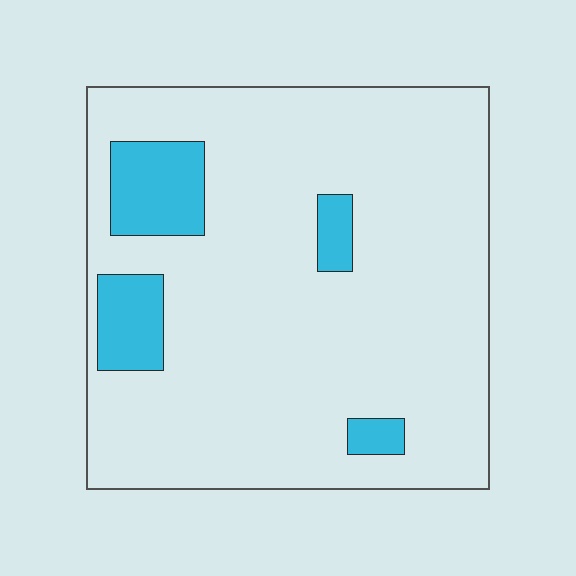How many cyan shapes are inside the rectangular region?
4.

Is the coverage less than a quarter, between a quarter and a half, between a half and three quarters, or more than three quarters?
Less than a quarter.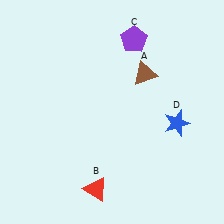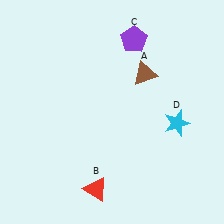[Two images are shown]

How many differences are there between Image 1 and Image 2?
There is 1 difference between the two images.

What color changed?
The star (D) changed from blue in Image 1 to cyan in Image 2.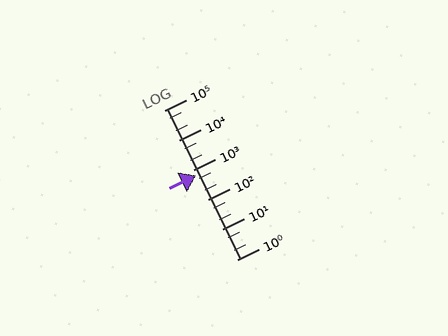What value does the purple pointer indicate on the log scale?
The pointer indicates approximately 660.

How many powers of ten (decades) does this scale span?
The scale spans 5 decades, from 1 to 100000.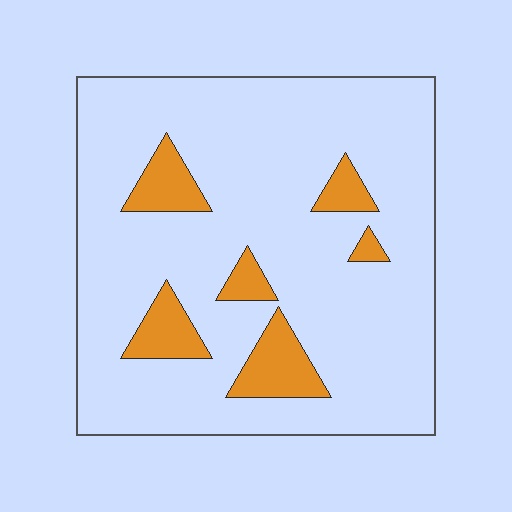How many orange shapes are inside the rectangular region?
6.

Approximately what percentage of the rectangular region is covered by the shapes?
Approximately 15%.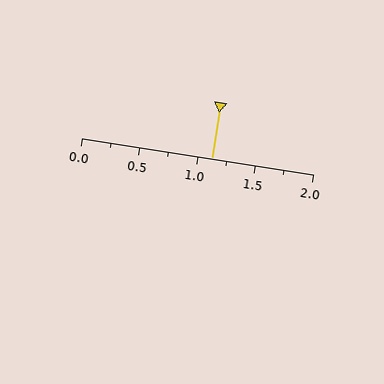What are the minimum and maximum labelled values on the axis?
The axis runs from 0.0 to 2.0.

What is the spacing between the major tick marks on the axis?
The major ticks are spaced 0.5 apart.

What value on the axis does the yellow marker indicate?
The marker indicates approximately 1.12.